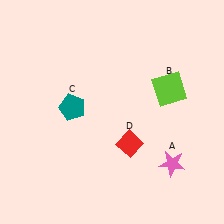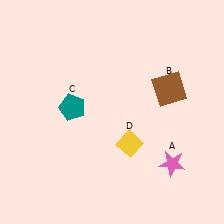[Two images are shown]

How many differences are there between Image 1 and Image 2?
There are 2 differences between the two images.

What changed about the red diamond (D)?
In Image 1, D is red. In Image 2, it changed to yellow.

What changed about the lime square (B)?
In Image 1, B is lime. In Image 2, it changed to brown.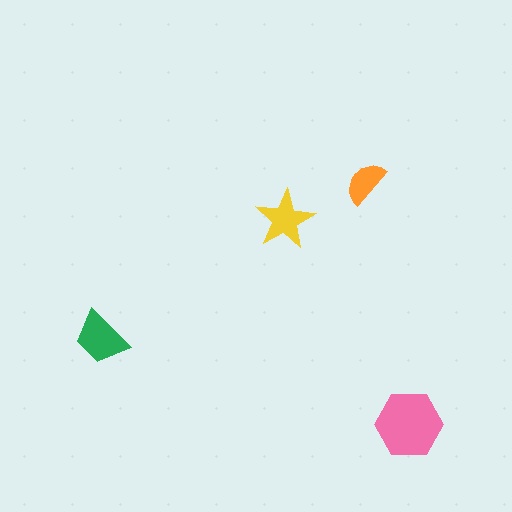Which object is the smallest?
The orange semicircle.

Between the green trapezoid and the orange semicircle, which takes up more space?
The green trapezoid.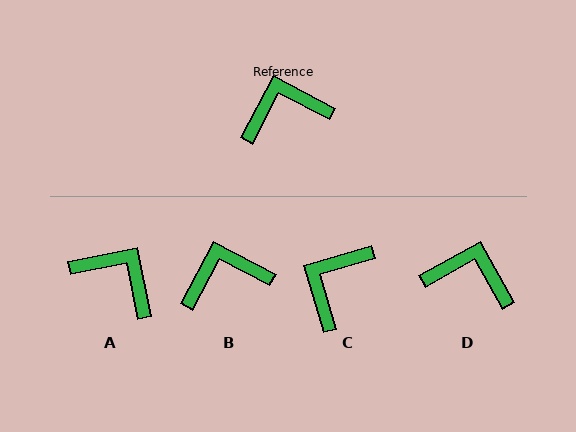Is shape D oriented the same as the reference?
No, it is off by about 33 degrees.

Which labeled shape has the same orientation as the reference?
B.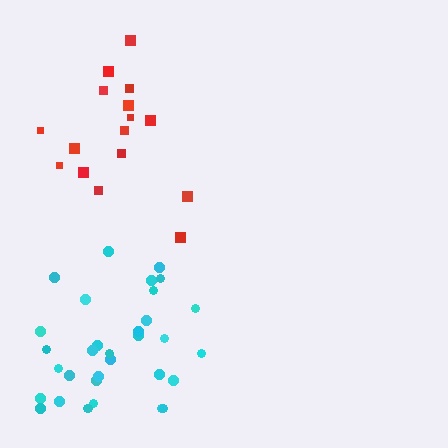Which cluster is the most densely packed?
Cyan.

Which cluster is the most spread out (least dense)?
Red.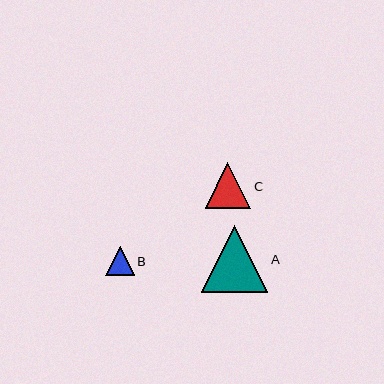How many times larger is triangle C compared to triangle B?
Triangle C is approximately 1.6 times the size of triangle B.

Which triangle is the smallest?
Triangle B is the smallest with a size of approximately 29 pixels.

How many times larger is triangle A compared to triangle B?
Triangle A is approximately 2.3 times the size of triangle B.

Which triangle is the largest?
Triangle A is the largest with a size of approximately 67 pixels.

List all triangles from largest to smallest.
From largest to smallest: A, C, B.